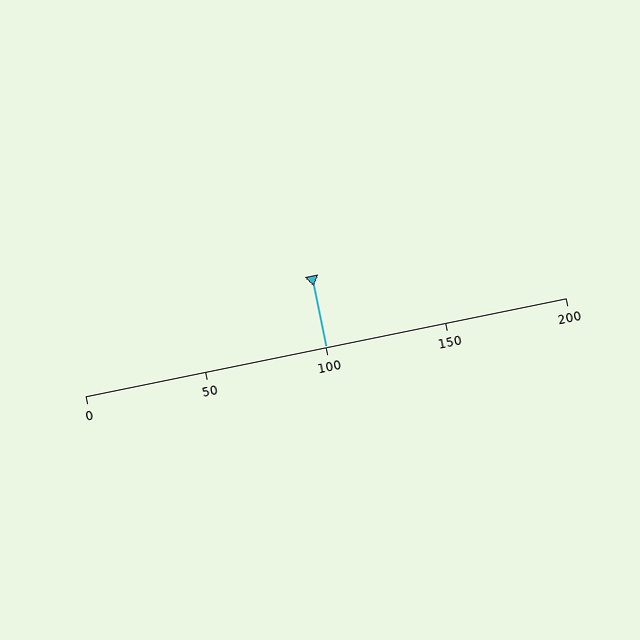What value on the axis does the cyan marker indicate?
The marker indicates approximately 100.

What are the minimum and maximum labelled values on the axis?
The axis runs from 0 to 200.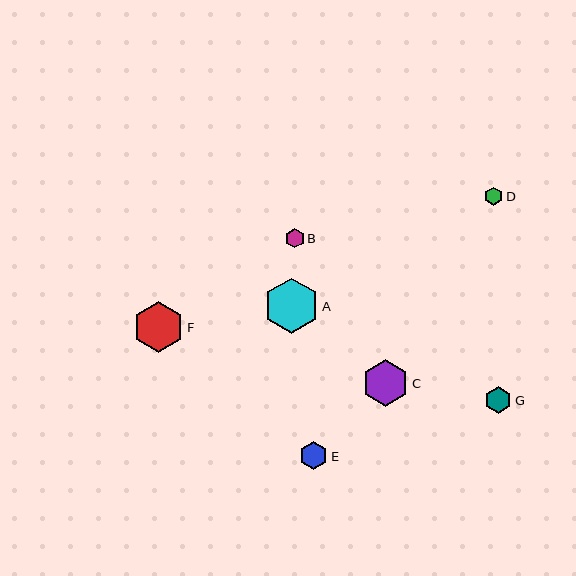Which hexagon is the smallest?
Hexagon D is the smallest with a size of approximately 18 pixels.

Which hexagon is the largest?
Hexagon A is the largest with a size of approximately 55 pixels.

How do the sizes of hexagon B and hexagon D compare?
Hexagon B and hexagon D are approximately the same size.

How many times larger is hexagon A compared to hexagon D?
Hexagon A is approximately 3.1 times the size of hexagon D.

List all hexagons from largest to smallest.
From largest to smallest: A, F, C, E, G, B, D.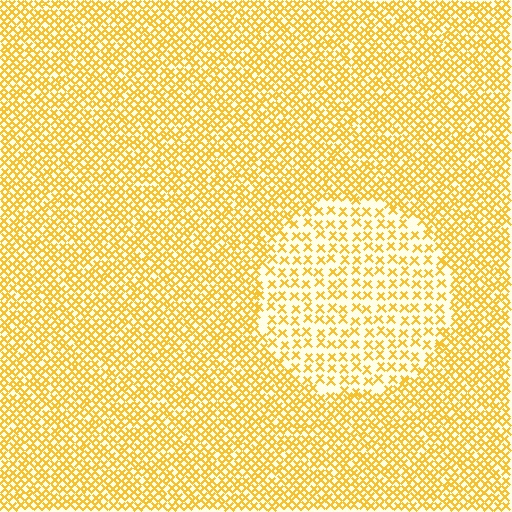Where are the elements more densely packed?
The elements are more densely packed outside the circle boundary.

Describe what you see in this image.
The image contains small yellow elements arranged at two different densities. A circle-shaped region is visible where the elements are less densely packed than the surrounding area.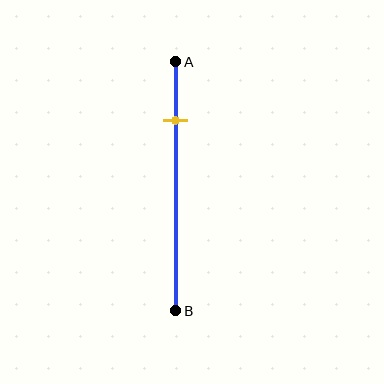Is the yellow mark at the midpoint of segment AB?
No, the mark is at about 25% from A, not at the 50% midpoint.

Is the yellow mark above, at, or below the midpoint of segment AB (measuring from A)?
The yellow mark is above the midpoint of segment AB.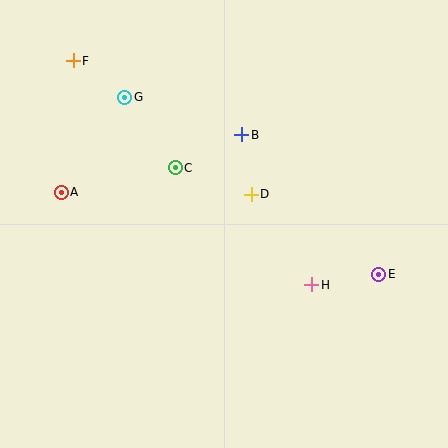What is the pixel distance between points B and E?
The distance between B and E is 196 pixels.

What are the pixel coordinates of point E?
Point E is at (379, 274).